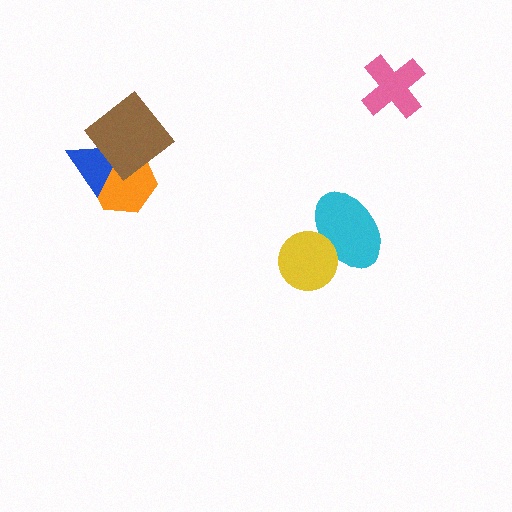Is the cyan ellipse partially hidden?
Yes, it is partially covered by another shape.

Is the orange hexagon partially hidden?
Yes, it is partially covered by another shape.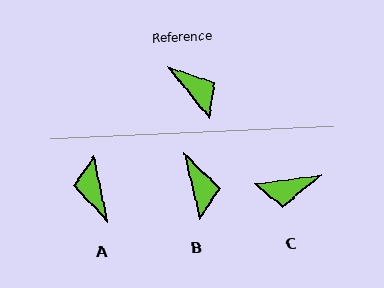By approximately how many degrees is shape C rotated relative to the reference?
Approximately 122 degrees clockwise.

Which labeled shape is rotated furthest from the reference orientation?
A, about 153 degrees away.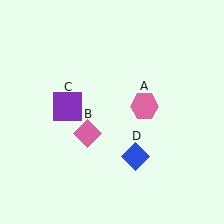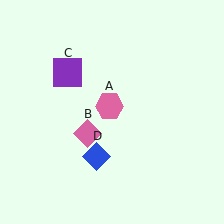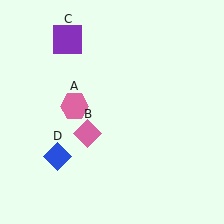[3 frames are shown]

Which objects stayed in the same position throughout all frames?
Pink diamond (object B) remained stationary.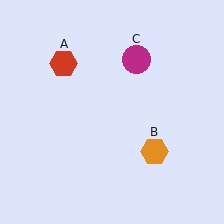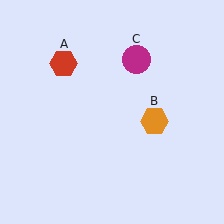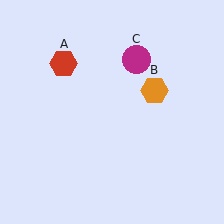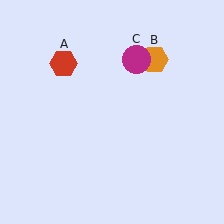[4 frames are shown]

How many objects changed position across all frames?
1 object changed position: orange hexagon (object B).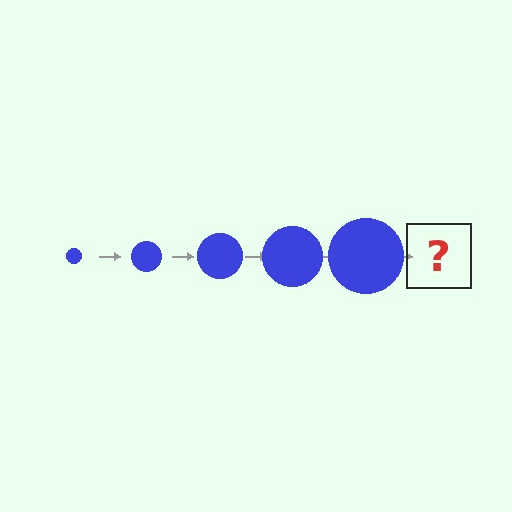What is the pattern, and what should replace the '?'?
The pattern is that the circle gets progressively larger each step. The '?' should be a blue circle, larger than the previous one.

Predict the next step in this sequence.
The next step is a blue circle, larger than the previous one.